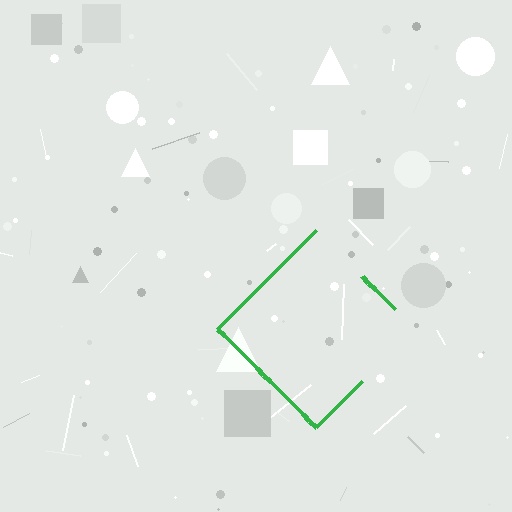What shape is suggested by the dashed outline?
The dashed outline suggests a diamond.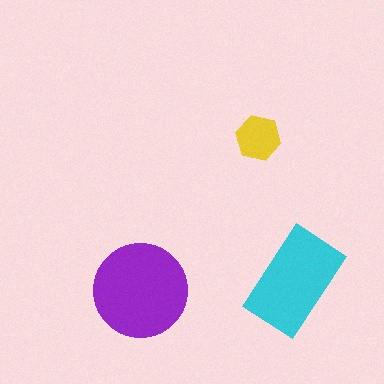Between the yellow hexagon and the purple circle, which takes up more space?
The purple circle.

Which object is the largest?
The purple circle.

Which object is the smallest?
The yellow hexagon.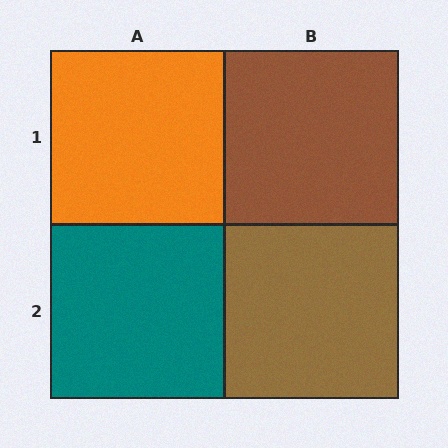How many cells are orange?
1 cell is orange.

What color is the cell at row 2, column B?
Brown.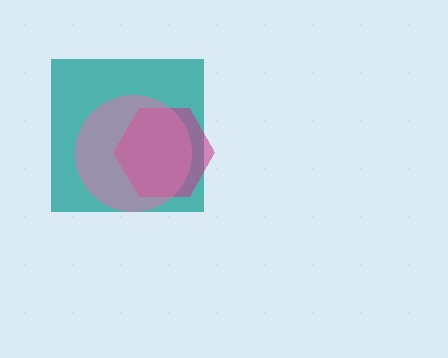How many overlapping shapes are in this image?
There are 3 overlapping shapes in the image.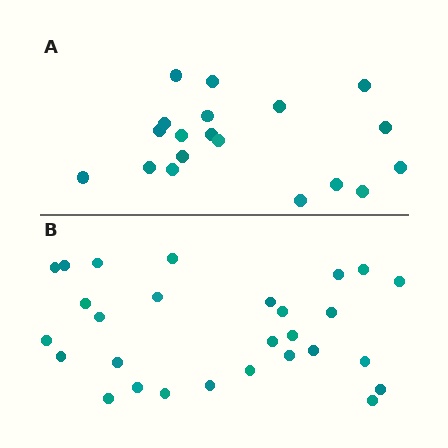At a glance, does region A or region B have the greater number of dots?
Region B (the bottom region) has more dots.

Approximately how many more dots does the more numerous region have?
Region B has roughly 8 or so more dots than region A.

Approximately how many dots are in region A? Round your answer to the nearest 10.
About 20 dots. (The exact count is 19, which rounds to 20.)